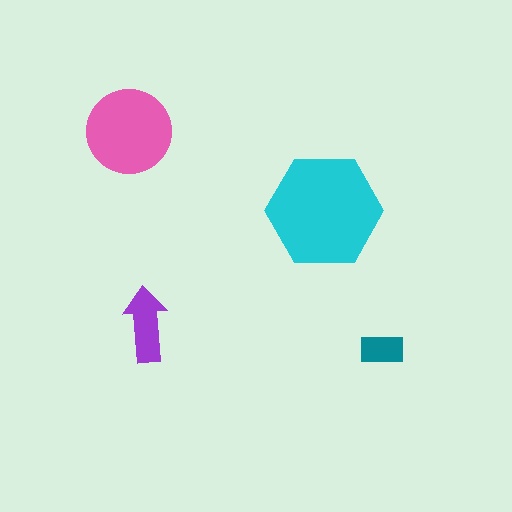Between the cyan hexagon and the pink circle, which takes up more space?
The cyan hexagon.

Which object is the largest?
The cyan hexagon.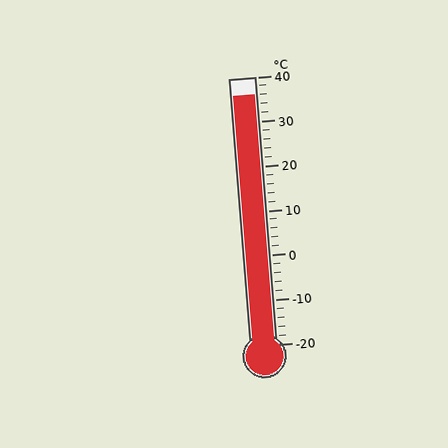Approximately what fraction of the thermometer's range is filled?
The thermometer is filled to approximately 95% of its range.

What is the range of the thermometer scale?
The thermometer scale ranges from -20°C to 40°C.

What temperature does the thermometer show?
The thermometer shows approximately 36°C.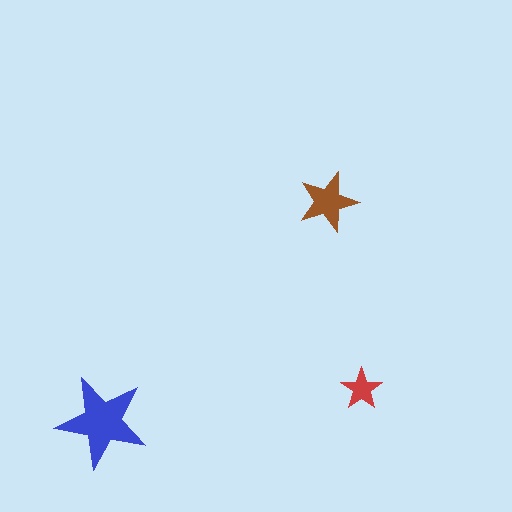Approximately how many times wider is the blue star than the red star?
About 2 times wider.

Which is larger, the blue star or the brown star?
The blue one.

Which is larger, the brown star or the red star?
The brown one.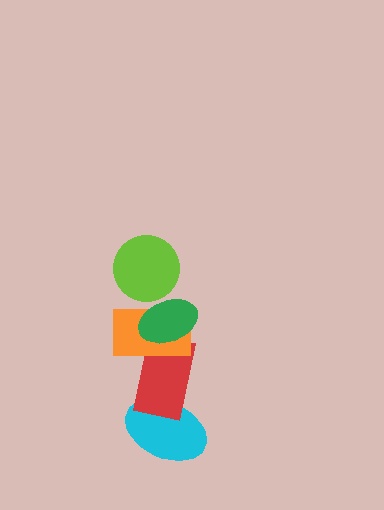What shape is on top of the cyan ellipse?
The red rectangle is on top of the cyan ellipse.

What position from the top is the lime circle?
The lime circle is 1st from the top.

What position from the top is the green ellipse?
The green ellipse is 2nd from the top.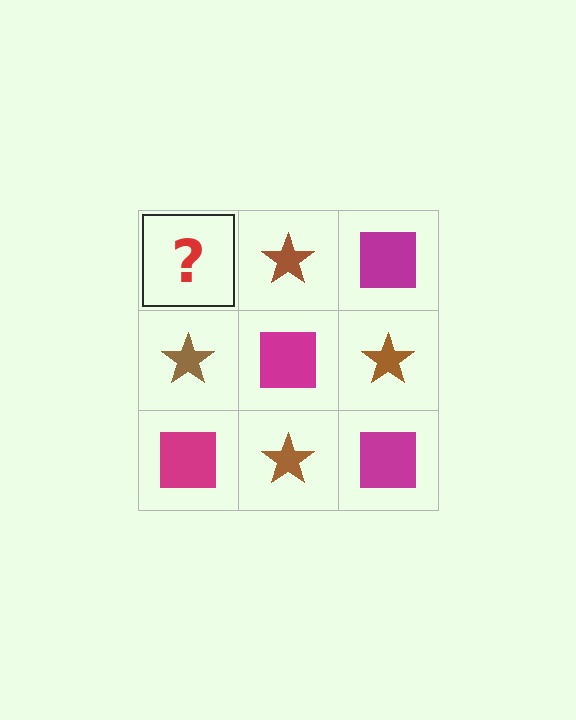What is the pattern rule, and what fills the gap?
The rule is that it alternates magenta square and brown star in a checkerboard pattern. The gap should be filled with a magenta square.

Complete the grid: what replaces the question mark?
The question mark should be replaced with a magenta square.